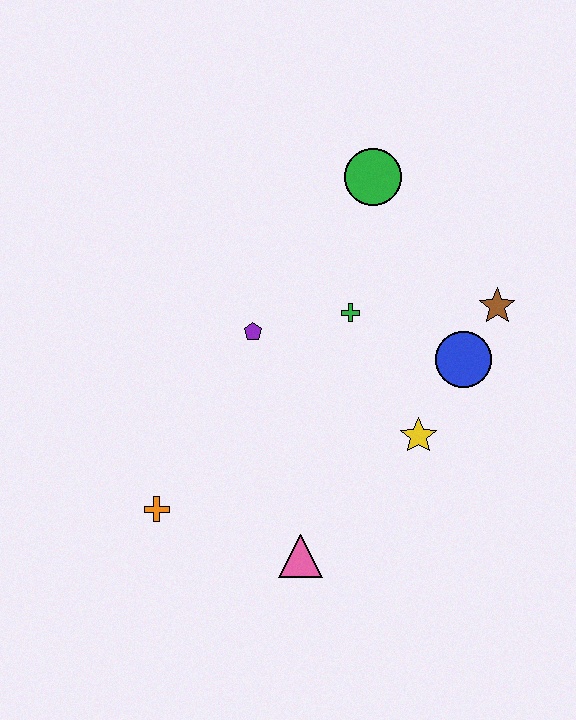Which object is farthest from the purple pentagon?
The brown star is farthest from the purple pentagon.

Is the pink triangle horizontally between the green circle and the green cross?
No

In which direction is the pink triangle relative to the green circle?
The pink triangle is below the green circle.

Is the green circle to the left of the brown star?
Yes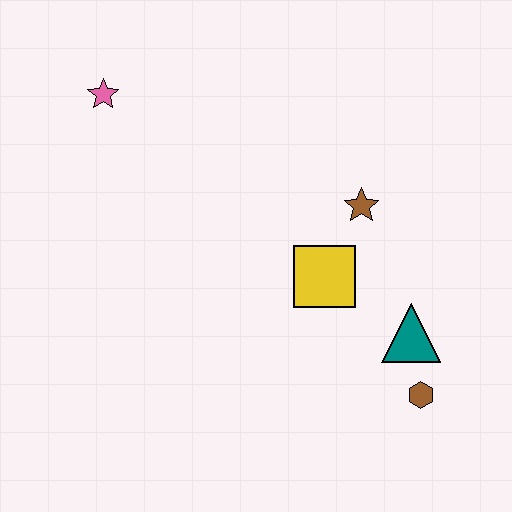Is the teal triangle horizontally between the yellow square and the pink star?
No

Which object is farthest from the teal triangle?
The pink star is farthest from the teal triangle.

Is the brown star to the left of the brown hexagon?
Yes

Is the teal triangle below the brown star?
Yes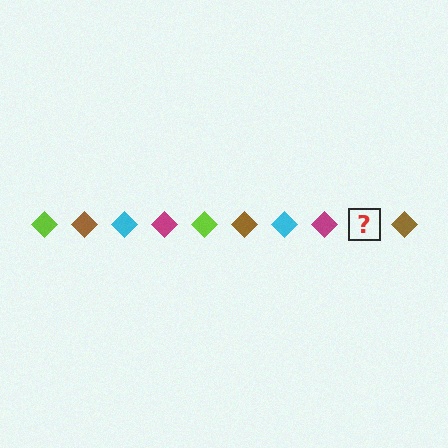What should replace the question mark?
The question mark should be replaced with a lime diamond.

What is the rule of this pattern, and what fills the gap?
The rule is that the pattern cycles through lime, brown, cyan, magenta diamonds. The gap should be filled with a lime diamond.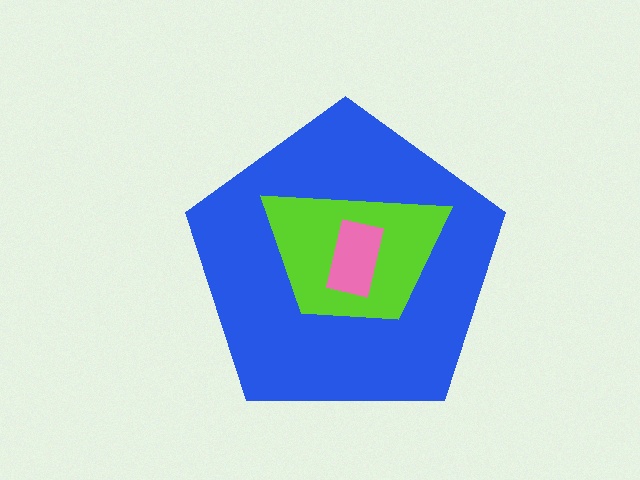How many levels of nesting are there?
3.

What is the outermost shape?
The blue pentagon.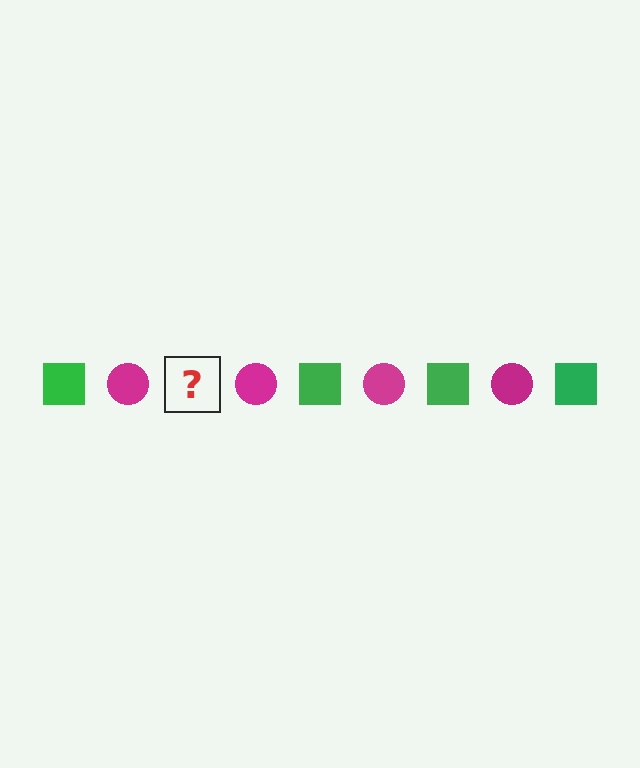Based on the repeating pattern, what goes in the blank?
The blank should be a green square.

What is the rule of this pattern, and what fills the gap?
The rule is that the pattern alternates between green square and magenta circle. The gap should be filled with a green square.